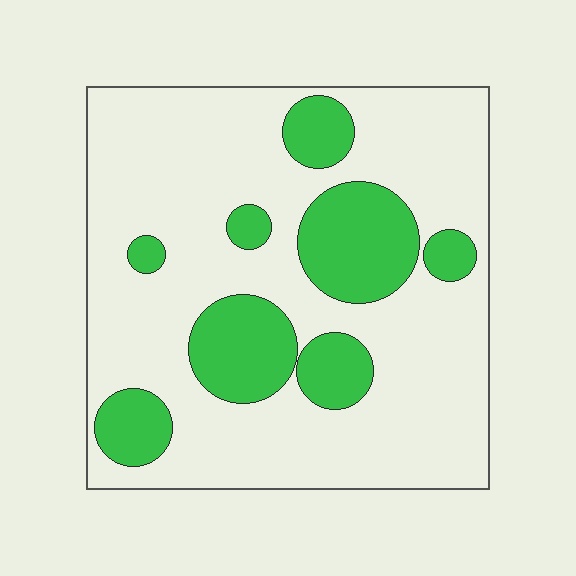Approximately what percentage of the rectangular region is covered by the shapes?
Approximately 25%.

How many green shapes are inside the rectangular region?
8.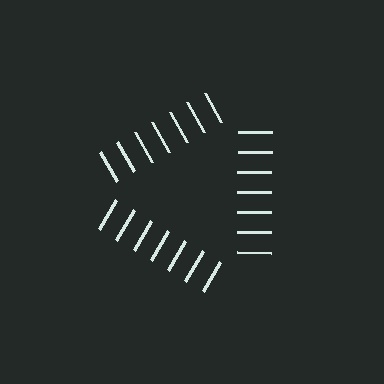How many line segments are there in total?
21 — 7 along each of the 3 edges.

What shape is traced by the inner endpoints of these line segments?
An illusory triangle — the line segments terminate on its edges but no continuous stroke is drawn.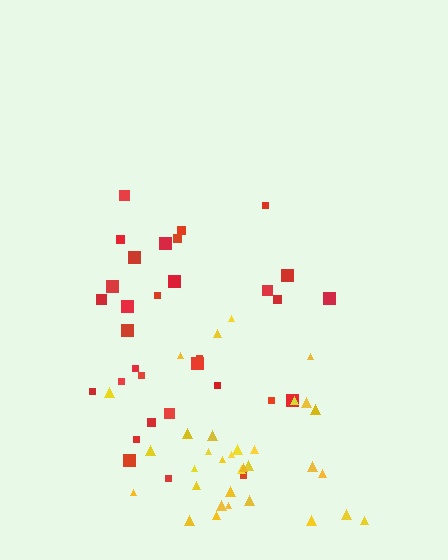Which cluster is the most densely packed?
Yellow.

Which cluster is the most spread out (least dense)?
Red.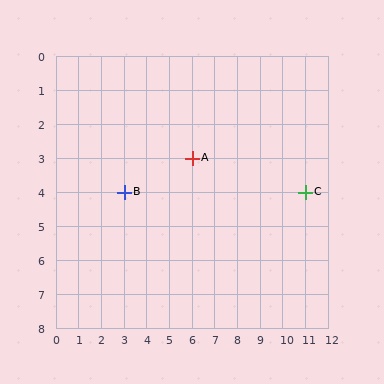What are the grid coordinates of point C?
Point C is at grid coordinates (11, 4).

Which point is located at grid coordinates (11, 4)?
Point C is at (11, 4).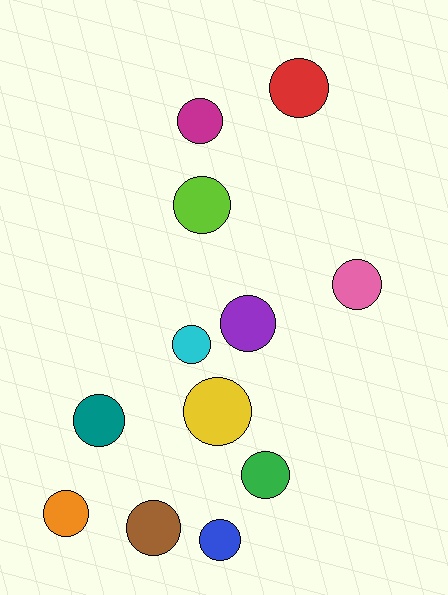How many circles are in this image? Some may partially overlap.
There are 12 circles.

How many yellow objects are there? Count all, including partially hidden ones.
There is 1 yellow object.